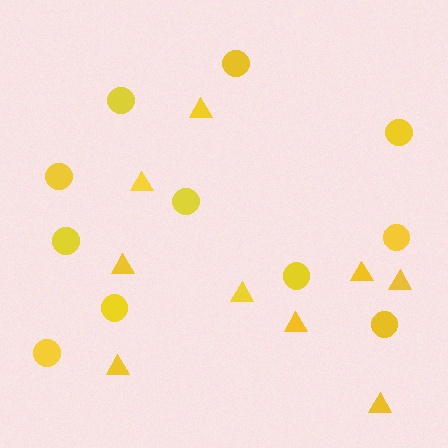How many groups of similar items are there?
There are 2 groups: one group of circles (11) and one group of triangles (9).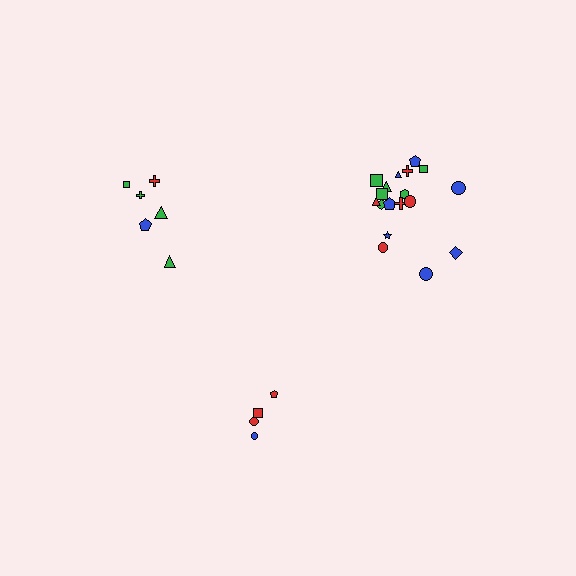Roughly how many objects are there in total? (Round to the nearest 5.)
Roughly 30 objects in total.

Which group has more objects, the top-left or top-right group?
The top-right group.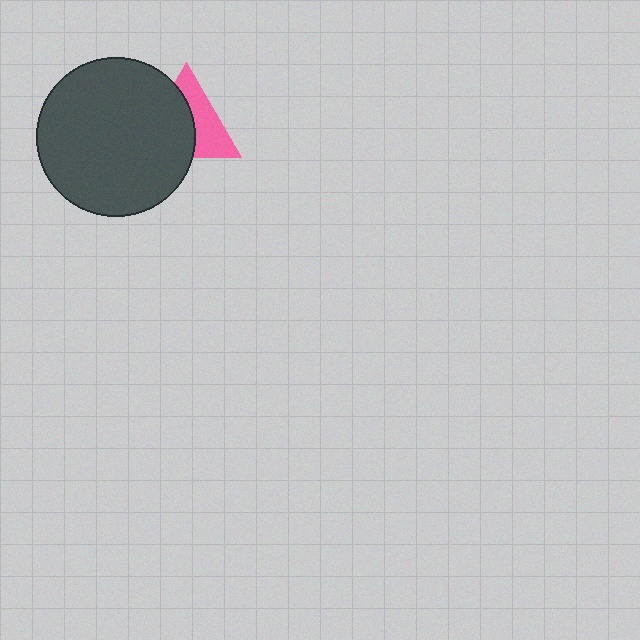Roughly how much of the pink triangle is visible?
About half of it is visible (roughly 46%).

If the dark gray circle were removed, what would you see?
You would see the complete pink triangle.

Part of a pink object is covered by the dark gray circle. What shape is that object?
It is a triangle.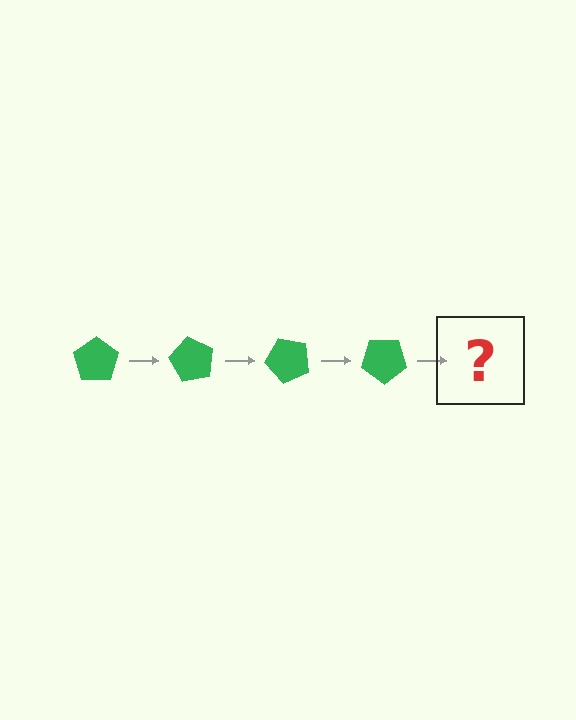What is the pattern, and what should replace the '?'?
The pattern is that the pentagon rotates 60 degrees each step. The '?' should be a green pentagon rotated 240 degrees.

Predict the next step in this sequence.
The next step is a green pentagon rotated 240 degrees.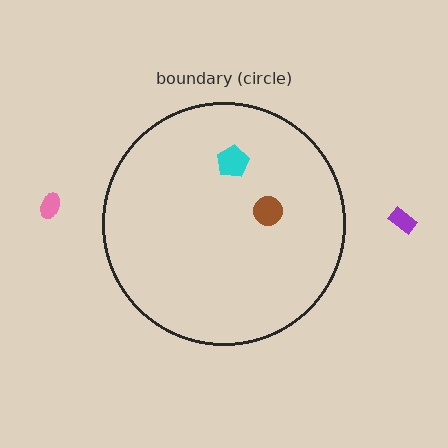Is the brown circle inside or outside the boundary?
Inside.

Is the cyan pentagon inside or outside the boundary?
Inside.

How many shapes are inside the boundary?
2 inside, 2 outside.